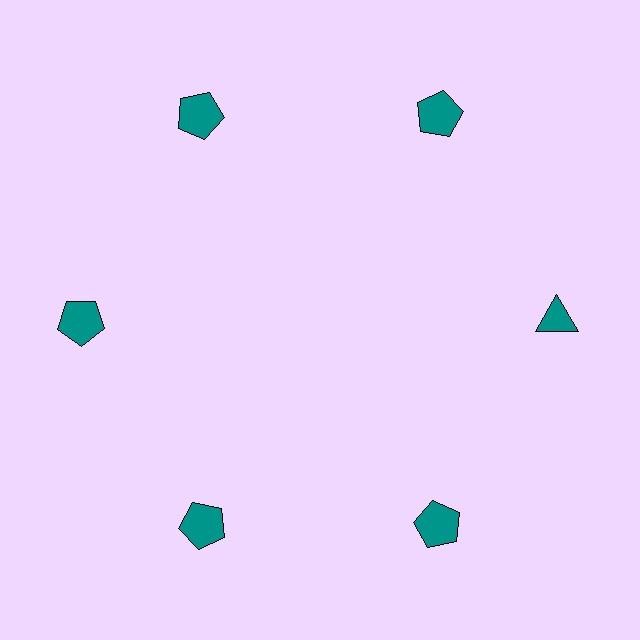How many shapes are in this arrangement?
There are 6 shapes arranged in a ring pattern.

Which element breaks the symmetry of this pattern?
The teal triangle at roughly the 3 o'clock position breaks the symmetry. All other shapes are teal pentagons.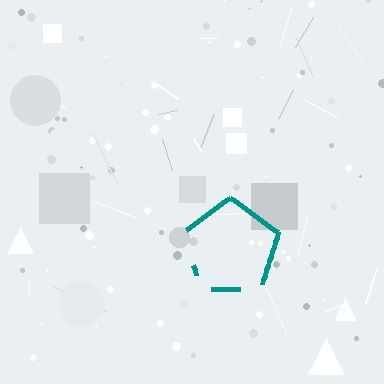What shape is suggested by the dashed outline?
The dashed outline suggests a pentagon.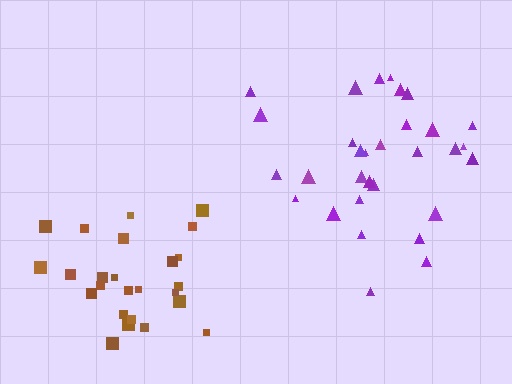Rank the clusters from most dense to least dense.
purple, brown.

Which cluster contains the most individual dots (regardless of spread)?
Purple (31).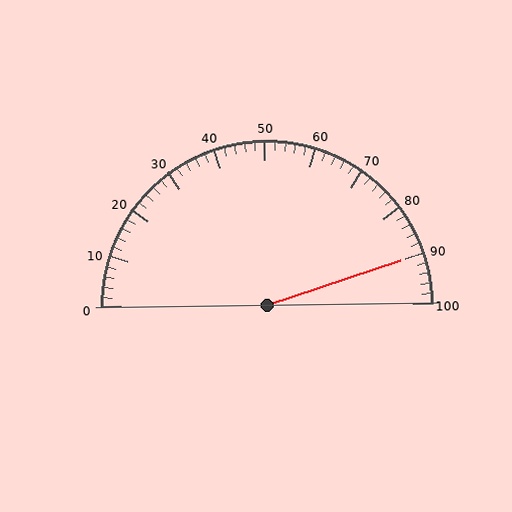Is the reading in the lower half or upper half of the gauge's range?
The reading is in the upper half of the range (0 to 100).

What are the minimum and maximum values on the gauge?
The gauge ranges from 0 to 100.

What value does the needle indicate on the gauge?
The needle indicates approximately 90.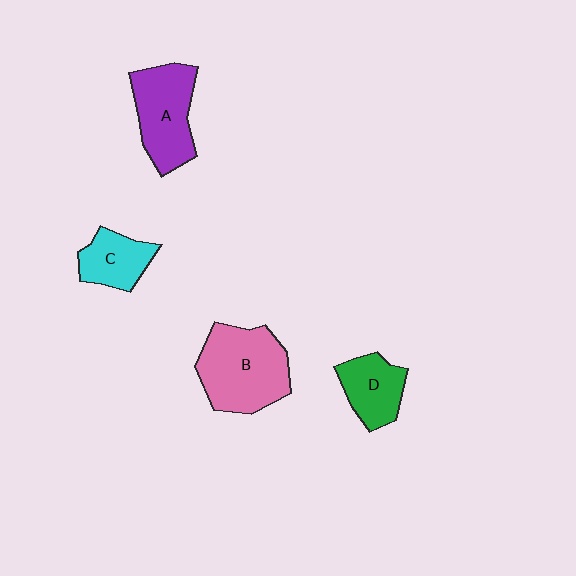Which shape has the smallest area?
Shape C (cyan).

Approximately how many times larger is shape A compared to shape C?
Approximately 1.6 times.